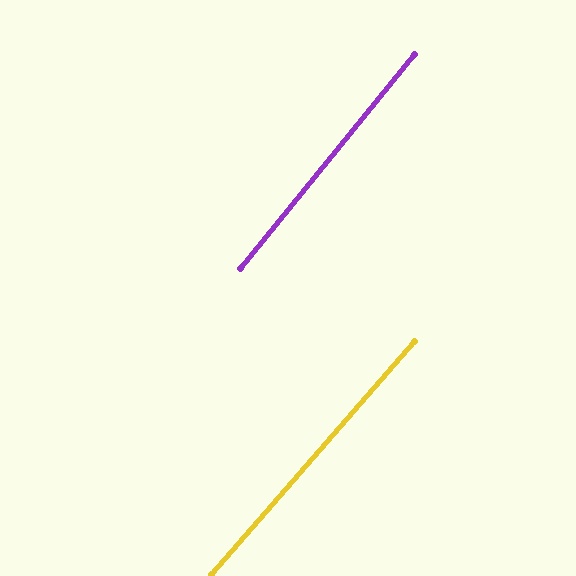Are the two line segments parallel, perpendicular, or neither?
Parallel — their directions differ by only 2.0°.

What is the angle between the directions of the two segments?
Approximately 2 degrees.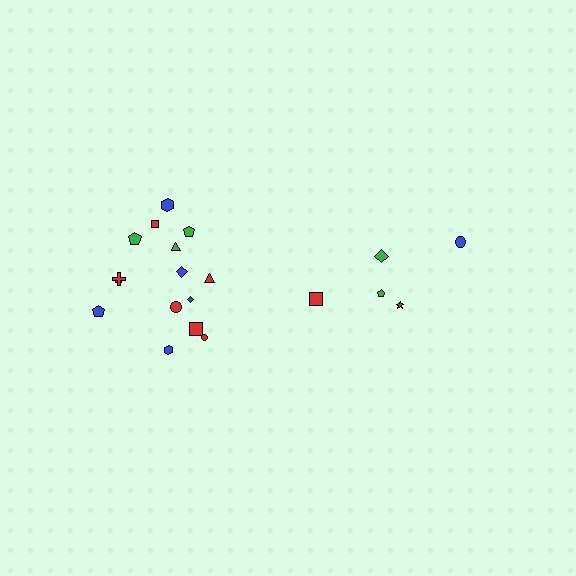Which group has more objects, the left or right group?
The left group.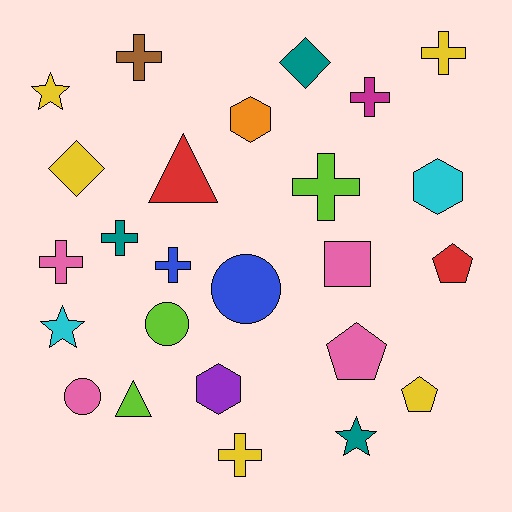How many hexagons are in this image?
There are 3 hexagons.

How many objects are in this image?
There are 25 objects.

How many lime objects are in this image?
There are 3 lime objects.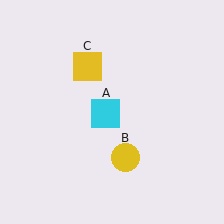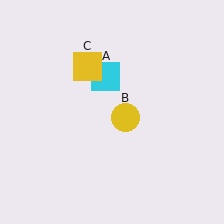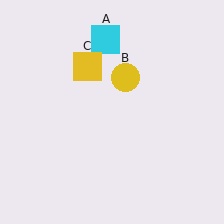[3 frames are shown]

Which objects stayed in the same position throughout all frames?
Yellow square (object C) remained stationary.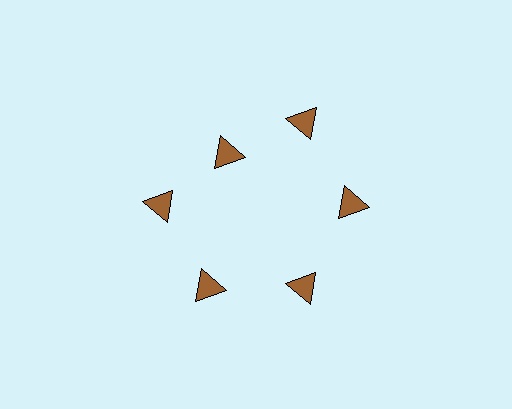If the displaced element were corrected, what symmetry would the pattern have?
It would have 6-fold rotational symmetry — the pattern would map onto itself every 60 degrees.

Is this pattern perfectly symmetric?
No. The 6 brown triangles are arranged in a ring, but one element near the 11 o'clock position is pulled inward toward the center, breaking the 6-fold rotational symmetry.